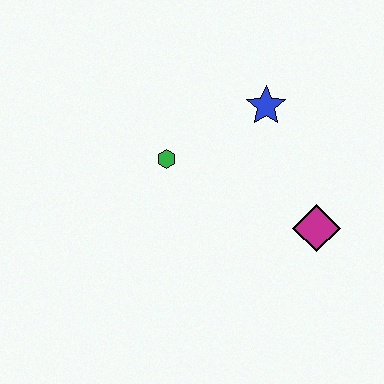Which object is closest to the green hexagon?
The blue star is closest to the green hexagon.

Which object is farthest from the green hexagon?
The magenta diamond is farthest from the green hexagon.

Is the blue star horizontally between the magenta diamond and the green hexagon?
Yes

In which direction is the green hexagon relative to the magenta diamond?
The green hexagon is to the left of the magenta diamond.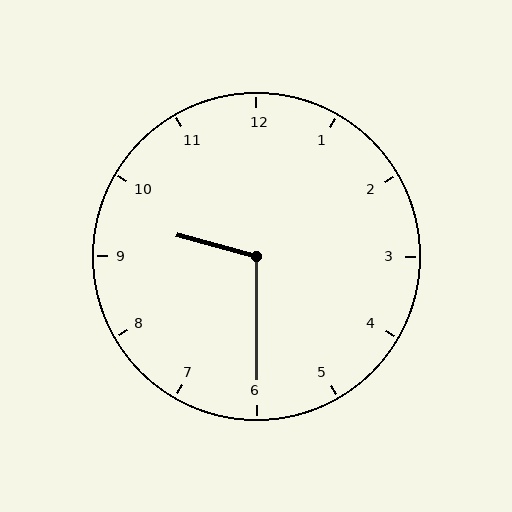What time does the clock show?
9:30.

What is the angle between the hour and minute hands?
Approximately 105 degrees.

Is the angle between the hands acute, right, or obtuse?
It is obtuse.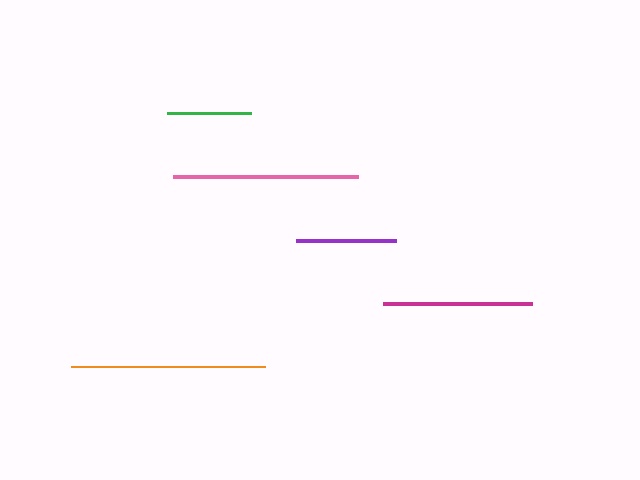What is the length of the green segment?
The green segment is approximately 85 pixels long.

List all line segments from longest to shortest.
From longest to shortest: orange, pink, magenta, purple, green.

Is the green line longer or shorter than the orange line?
The orange line is longer than the green line.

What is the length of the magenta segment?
The magenta segment is approximately 149 pixels long.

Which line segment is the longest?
The orange line is the longest at approximately 194 pixels.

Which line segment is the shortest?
The green line is the shortest at approximately 85 pixels.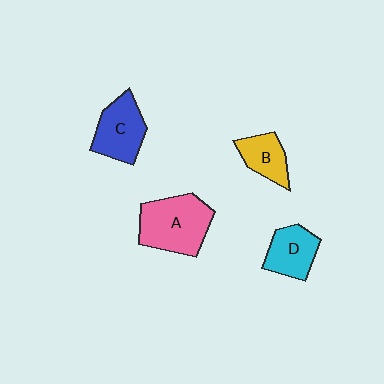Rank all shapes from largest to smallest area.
From largest to smallest: A (pink), C (blue), D (cyan), B (yellow).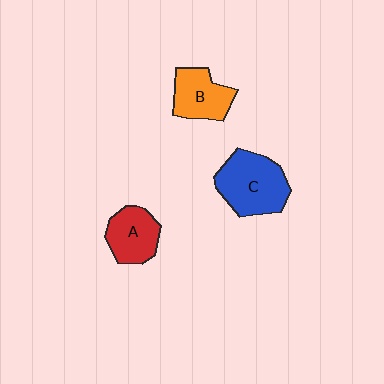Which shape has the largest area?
Shape C (blue).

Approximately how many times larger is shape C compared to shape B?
Approximately 1.5 times.